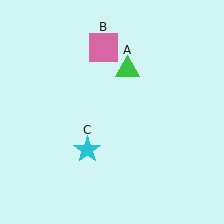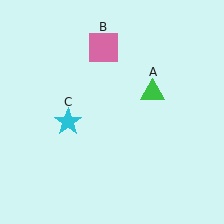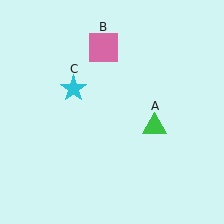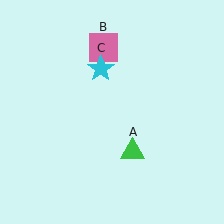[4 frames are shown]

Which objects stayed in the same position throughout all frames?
Pink square (object B) remained stationary.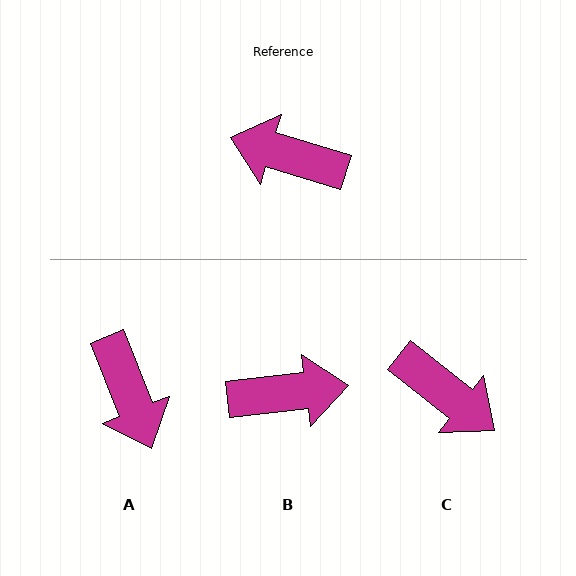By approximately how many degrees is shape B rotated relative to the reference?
Approximately 156 degrees clockwise.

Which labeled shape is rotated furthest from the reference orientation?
C, about 159 degrees away.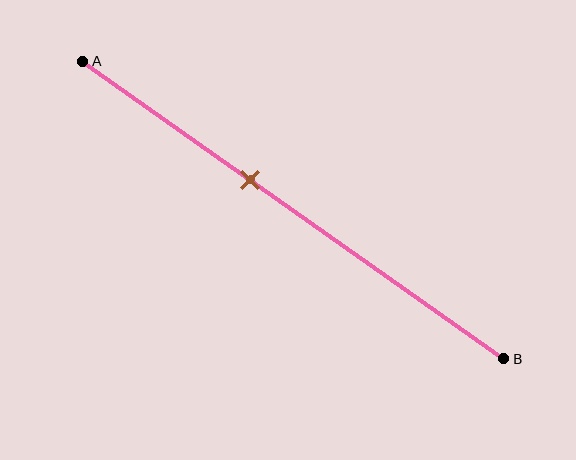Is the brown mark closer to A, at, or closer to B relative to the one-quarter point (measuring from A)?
The brown mark is closer to point B than the one-quarter point of segment AB.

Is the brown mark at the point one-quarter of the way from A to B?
No, the mark is at about 40% from A, not at the 25% one-quarter point.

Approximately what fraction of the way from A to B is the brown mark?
The brown mark is approximately 40% of the way from A to B.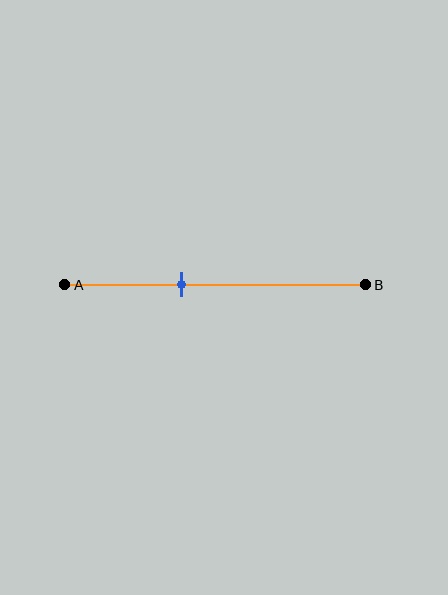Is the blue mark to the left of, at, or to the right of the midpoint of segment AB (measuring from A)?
The blue mark is to the left of the midpoint of segment AB.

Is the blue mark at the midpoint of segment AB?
No, the mark is at about 40% from A, not at the 50% midpoint.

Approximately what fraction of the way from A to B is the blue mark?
The blue mark is approximately 40% of the way from A to B.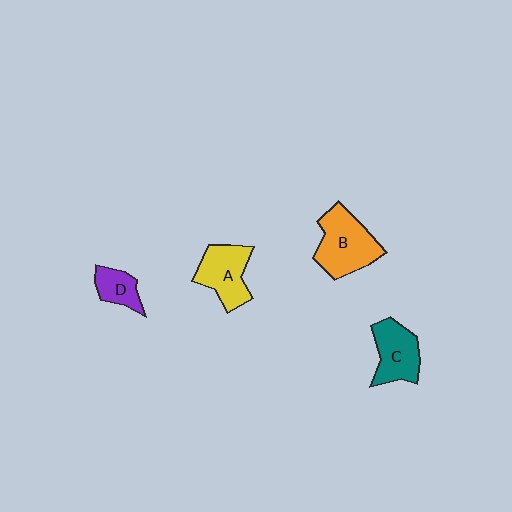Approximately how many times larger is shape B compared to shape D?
Approximately 2.2 times.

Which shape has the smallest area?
Shape D (purple).